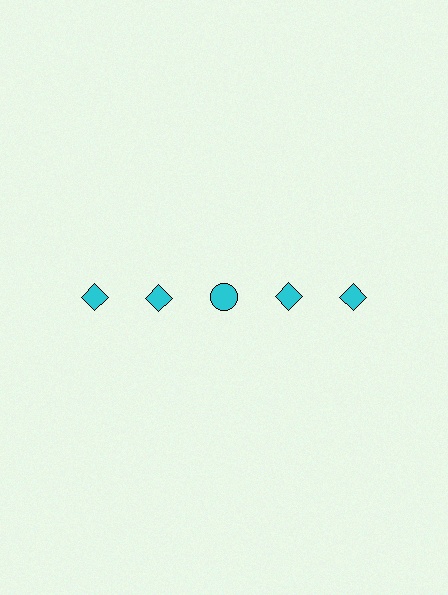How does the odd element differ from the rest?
It has a different shape: circle instead of diamond.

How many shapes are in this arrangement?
There are 5 shapes arranged in a grid pattern.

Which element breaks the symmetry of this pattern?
The cyan circle in the top row, center column breaks the symmetry. All other shapes are cyan diamonds.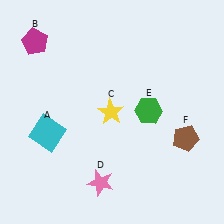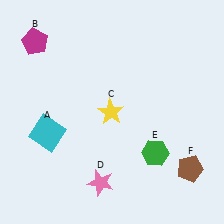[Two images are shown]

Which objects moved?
The objects that moved are: the green hexagon (E), the brown pentagon (F).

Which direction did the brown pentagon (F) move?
The brown pentagon (F) moved down.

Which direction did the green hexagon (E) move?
The green hexagon (E) moved down.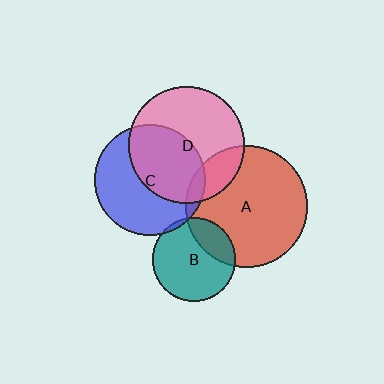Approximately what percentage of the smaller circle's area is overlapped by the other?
Approximately 20%.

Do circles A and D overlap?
Yes.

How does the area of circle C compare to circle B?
Approximately 1.7 times.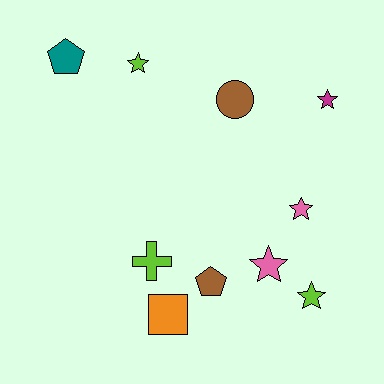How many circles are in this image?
There is 1 circle.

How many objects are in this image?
There are 10 objects.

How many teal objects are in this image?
There is 1 teal object.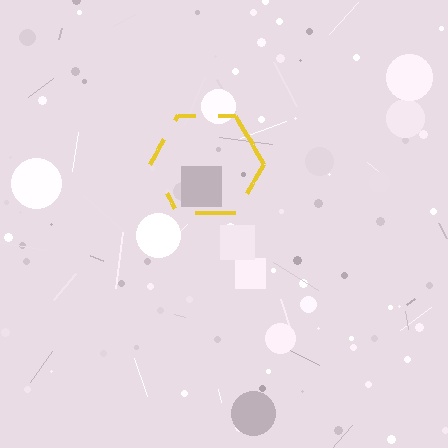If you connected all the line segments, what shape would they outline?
They would outline a hexagon.